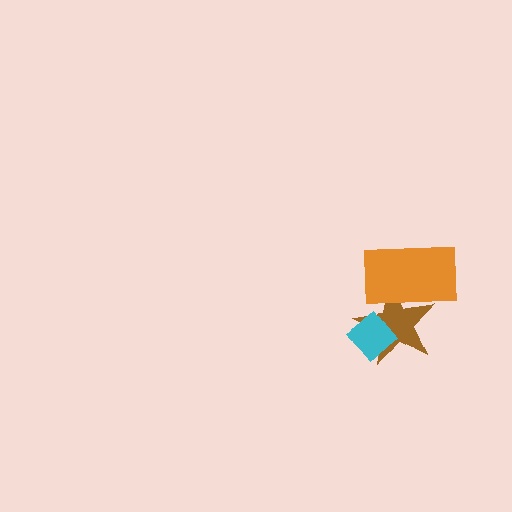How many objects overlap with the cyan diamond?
1 object overlaps with the cyan diamond.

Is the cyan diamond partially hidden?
No, no other shape covers it.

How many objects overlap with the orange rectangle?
1 object overlaps with the orange rectangle.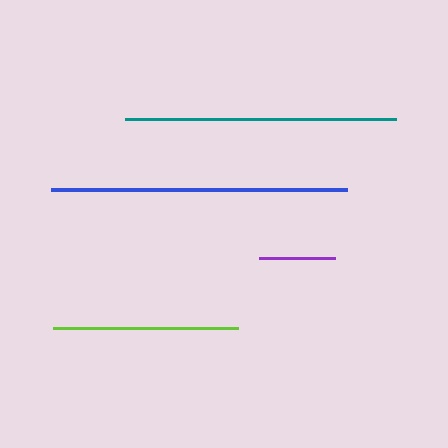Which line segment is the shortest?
The purple line is the shortest at approximately 76 pixels.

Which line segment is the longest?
The blue line is the longest at approximately 296 pixels.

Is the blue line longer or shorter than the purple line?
The blue line is longer than the purple line.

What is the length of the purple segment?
The purple segment is approximately 76 pixels long.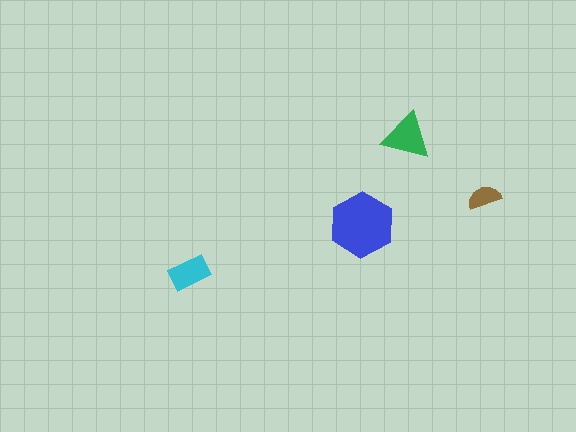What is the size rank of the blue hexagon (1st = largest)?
1st.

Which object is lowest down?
The cyan rectangle is bottommost.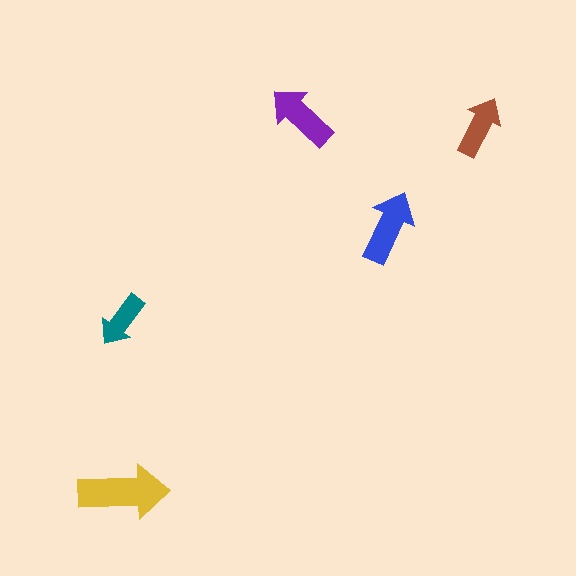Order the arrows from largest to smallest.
the yellow one, the blue one, the purple one, the brown one, the teal one.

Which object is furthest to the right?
The brown arrow is rightmost.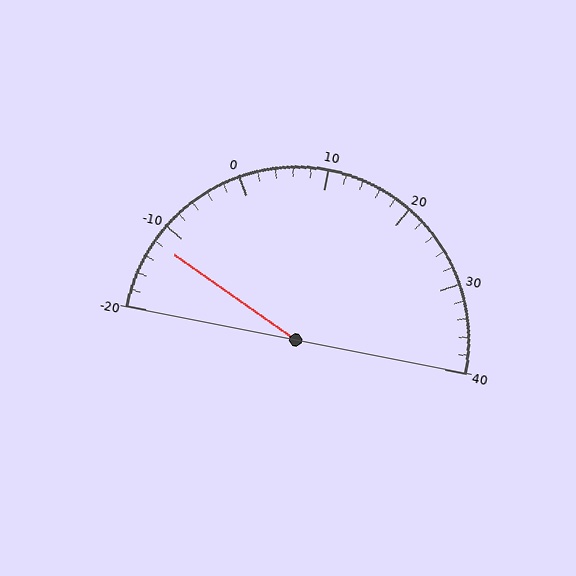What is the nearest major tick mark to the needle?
The nearest major tick mark is -10.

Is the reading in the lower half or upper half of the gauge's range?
The reading is in the lower half of the range (-20 to 40).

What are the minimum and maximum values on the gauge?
The gauge ranges from -20 to 40.